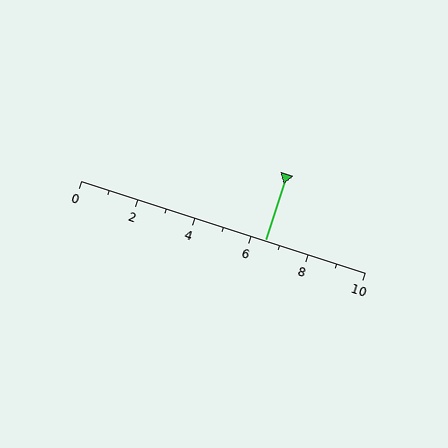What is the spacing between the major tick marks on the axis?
The major ticks are spaced 2 apart.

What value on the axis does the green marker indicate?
The marker indicates approximately 6.5.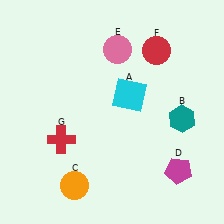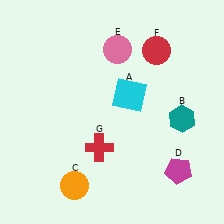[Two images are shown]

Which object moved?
The red cross (G) moved right.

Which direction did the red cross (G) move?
The red cross (G) moved right.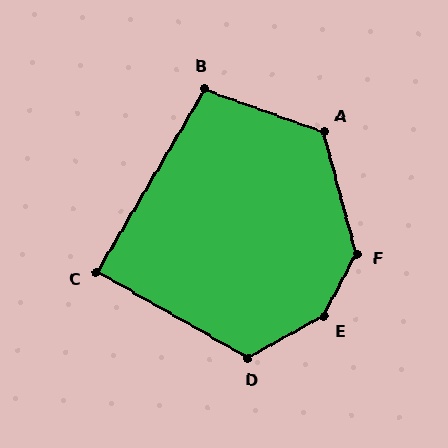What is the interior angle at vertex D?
Approximately 122 degrees (obtuse).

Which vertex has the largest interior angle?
E, at approximately 146 degrees.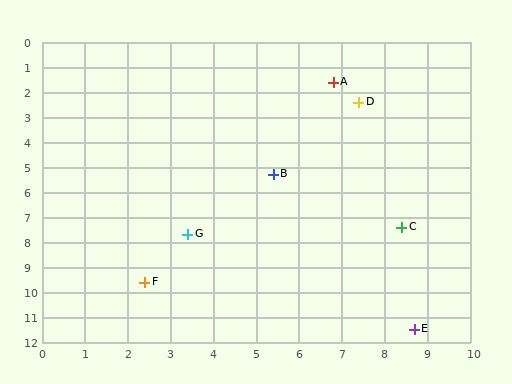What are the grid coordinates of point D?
Point D is at approximately (7.4, 2.4).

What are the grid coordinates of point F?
Point F is at approximately (2.4, 9.6).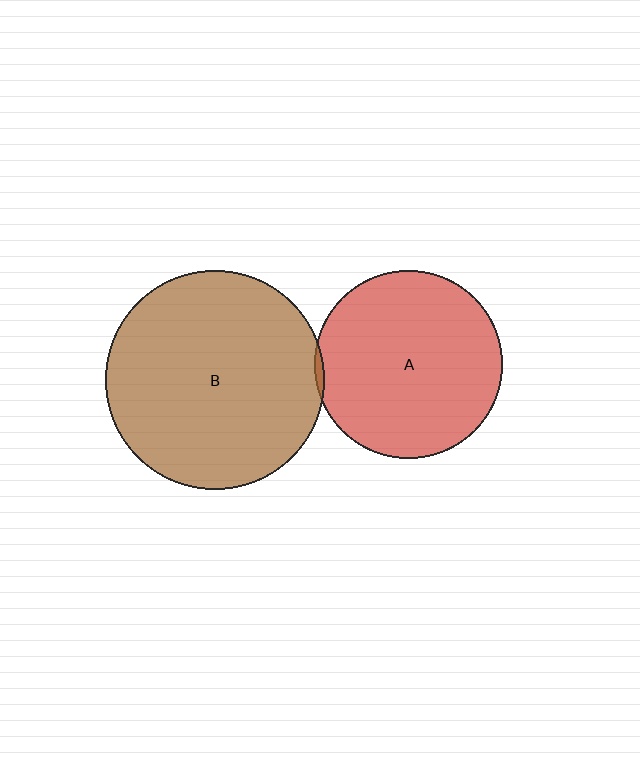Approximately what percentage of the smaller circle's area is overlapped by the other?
Approximately 5%.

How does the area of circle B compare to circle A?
Approximately 1.4 times.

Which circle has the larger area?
Circle B (brown).